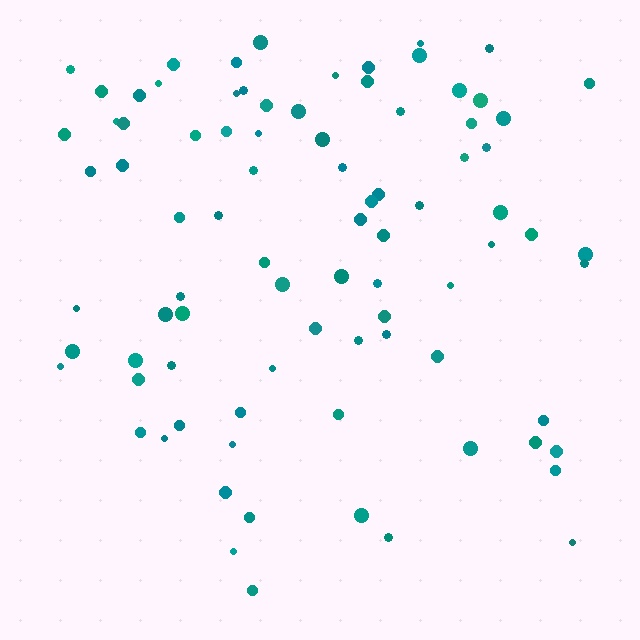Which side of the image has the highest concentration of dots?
The top.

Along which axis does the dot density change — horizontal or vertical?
Vertical.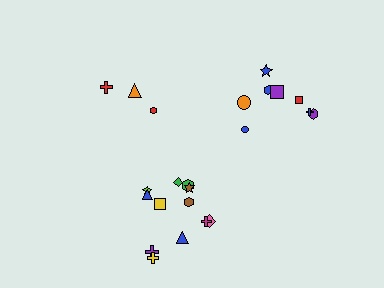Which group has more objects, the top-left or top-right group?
The top-right group.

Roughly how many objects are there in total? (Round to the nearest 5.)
Roughly 25 objects in total.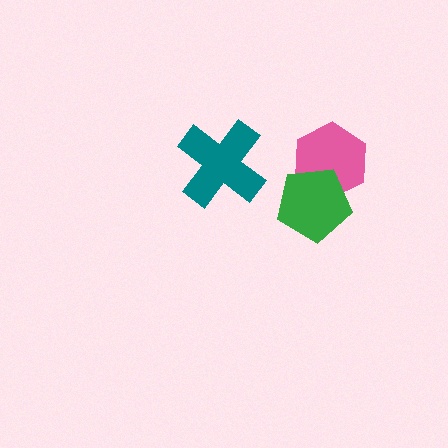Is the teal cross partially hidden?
No, no other shape covers it.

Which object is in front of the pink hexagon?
The green pentagon is in front of the pink hexagon.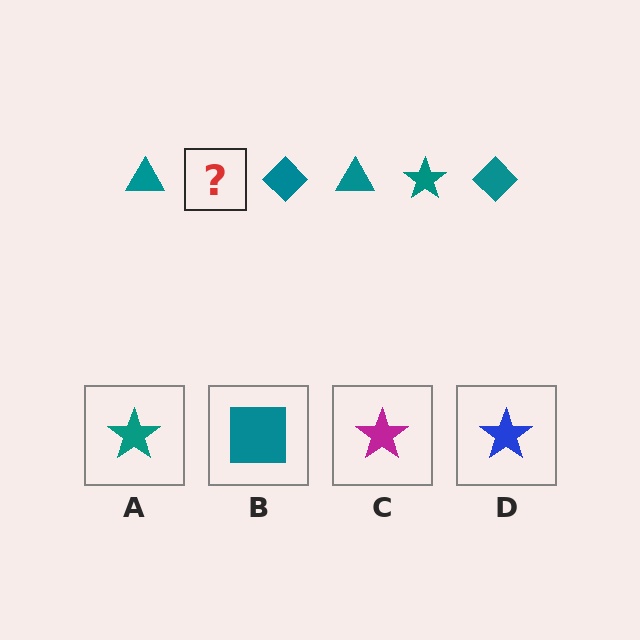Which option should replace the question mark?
Option A.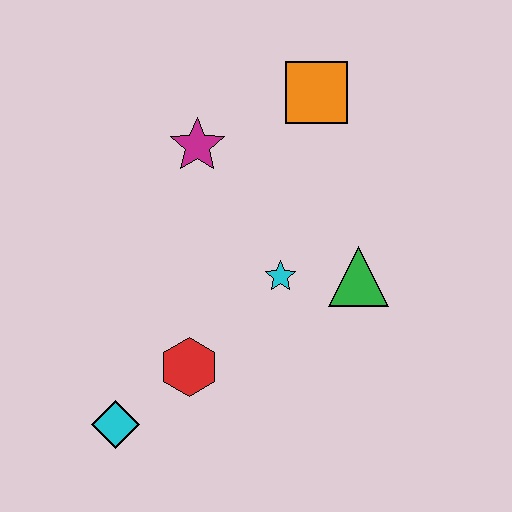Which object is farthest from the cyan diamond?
The orange square is farthest from the cyan diamond.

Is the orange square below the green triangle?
No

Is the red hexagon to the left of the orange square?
Yes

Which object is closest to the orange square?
The magenta star is closest to the orange square.